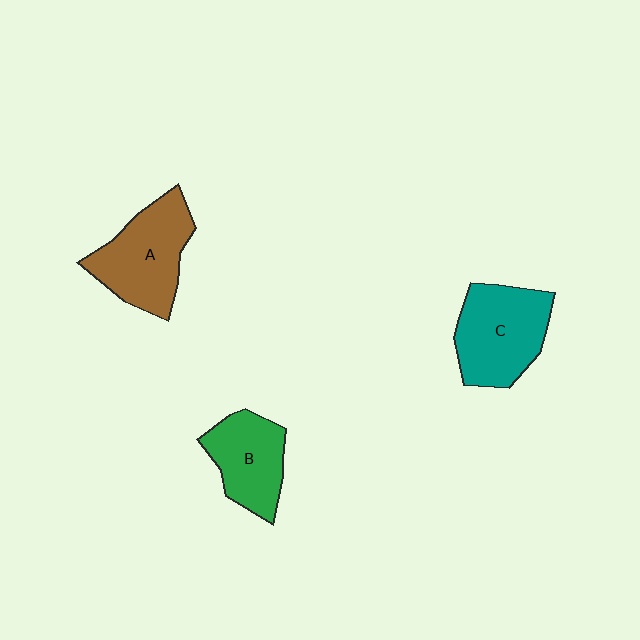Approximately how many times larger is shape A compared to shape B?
Approximately 1.3 times.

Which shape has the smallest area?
Shape B (green).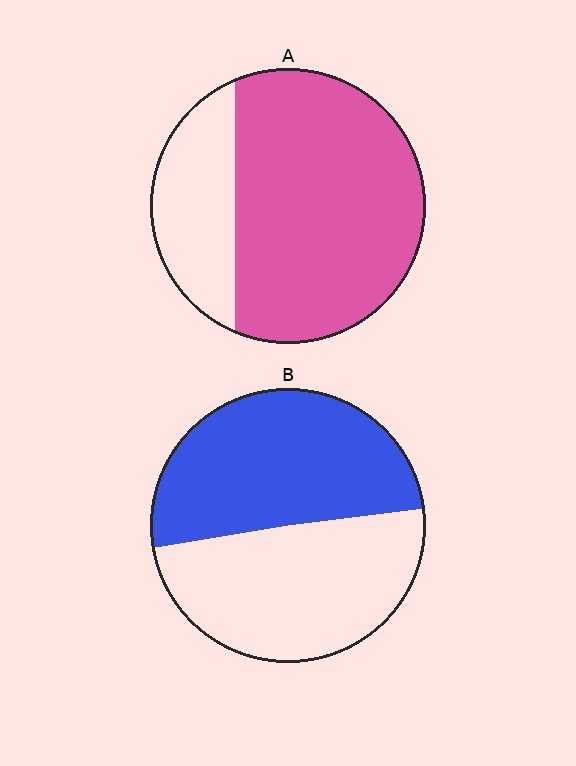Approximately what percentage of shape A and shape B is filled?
A is approximately 75% and B is approximately 50%.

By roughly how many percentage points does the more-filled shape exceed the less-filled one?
By roughly 25 percentage points (A over B).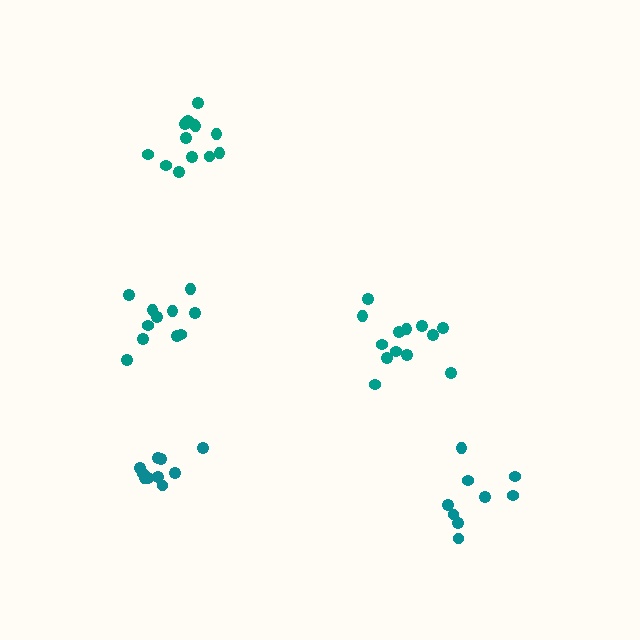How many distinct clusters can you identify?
There are 5 distinct clusters.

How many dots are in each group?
Group 1: 13 dots, Group 2: 13 dots, Group 3: 10 dots, Group 4: 9 dots, Group 5: 11 dots (56 total).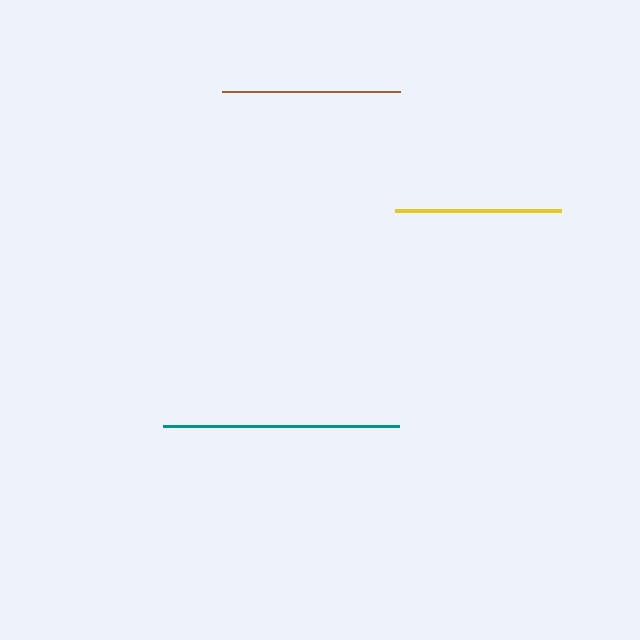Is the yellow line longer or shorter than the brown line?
The brown line is longer than the yellow line.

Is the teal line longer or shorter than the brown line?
The teal line is longer than the brown line.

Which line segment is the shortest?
The yellow line is the shortest at approximately 166 pixels.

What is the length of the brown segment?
The brown segment is approximately 178 pixels long.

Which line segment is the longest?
The teal line is the longest at approximately 236 pixels.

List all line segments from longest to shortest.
From longest to shortest: teal, brown, yellow.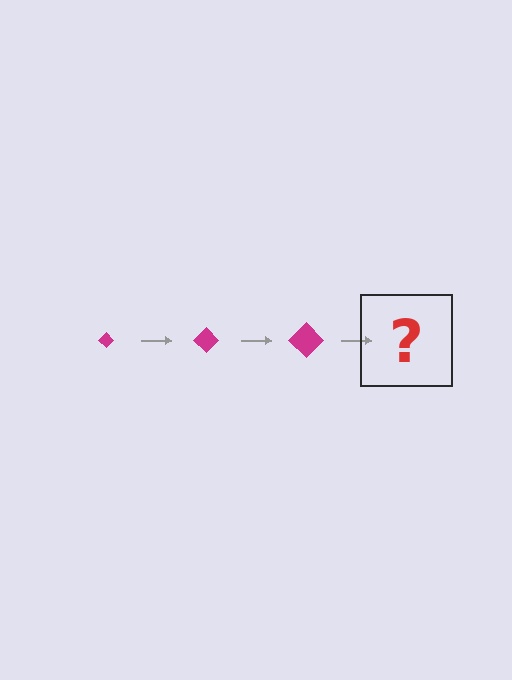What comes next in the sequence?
The next element should be a magenta diamond, larger than the previous one.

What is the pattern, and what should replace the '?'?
The pattern is that the diamond gets progressively larger each step. The '?' should be a magenta diamond, larger than the previous one.